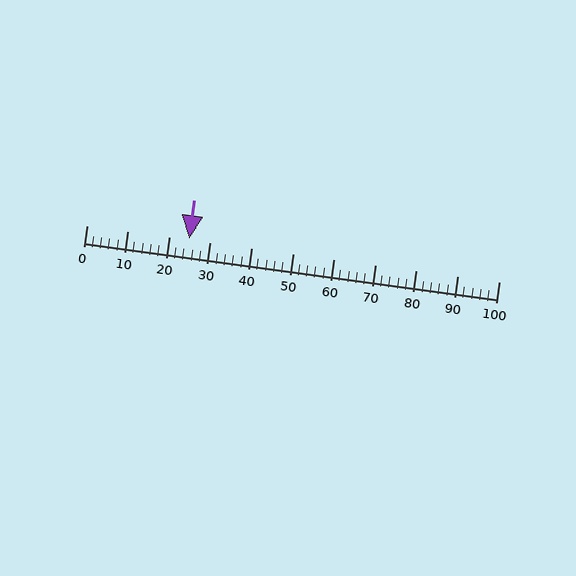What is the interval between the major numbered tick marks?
The major tick marks are spaced 10 units apart.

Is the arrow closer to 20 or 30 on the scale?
The arrow is closer to 20.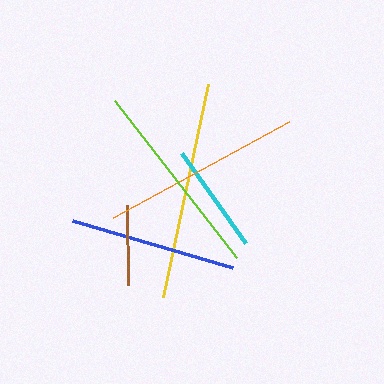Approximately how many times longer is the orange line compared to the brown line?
The orange line is approximately 2.5 times the length of the brown line.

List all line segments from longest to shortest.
From longest to shortest: yellow, orange, lime, blue, cyan, brown.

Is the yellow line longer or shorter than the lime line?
The yellow line is longer than the lime line.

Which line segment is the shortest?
The brown line is the shortest at approximately 80 pixels.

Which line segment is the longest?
The yellow line is the longest at approximately 217 pixels.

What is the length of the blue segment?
The blue segment is approximately 166 pixels long.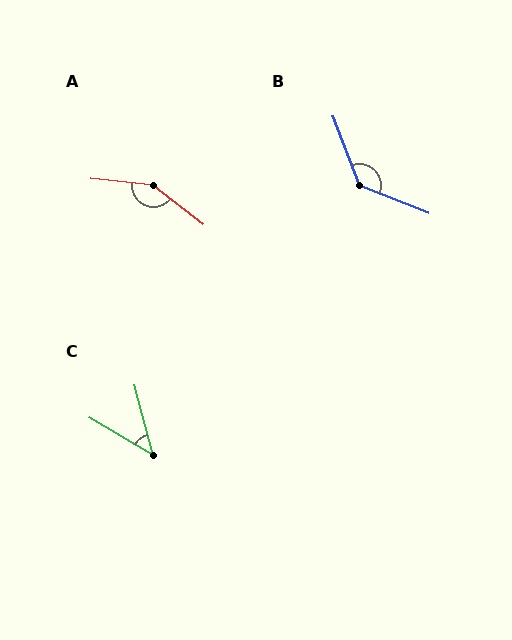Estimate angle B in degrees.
Approximately 132 degrees.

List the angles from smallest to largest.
C (44°), B (132°), A (148°).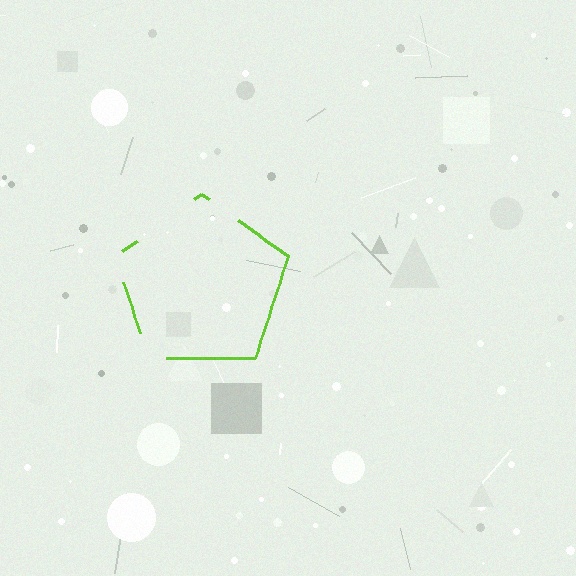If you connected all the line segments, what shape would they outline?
They would outline a pentagon.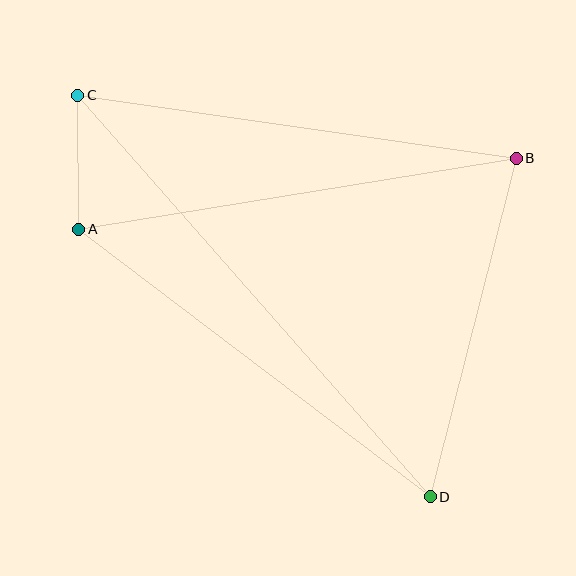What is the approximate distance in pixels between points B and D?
The distance between B and D is approximately 349 pixels.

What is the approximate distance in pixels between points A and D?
The distance between A and D is approximately 442 pixels.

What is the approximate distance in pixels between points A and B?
The distance between A and B is approximately 443 pixels.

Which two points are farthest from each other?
Points C and D are farthest from each other.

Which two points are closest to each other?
Points A and C are closest to each other.